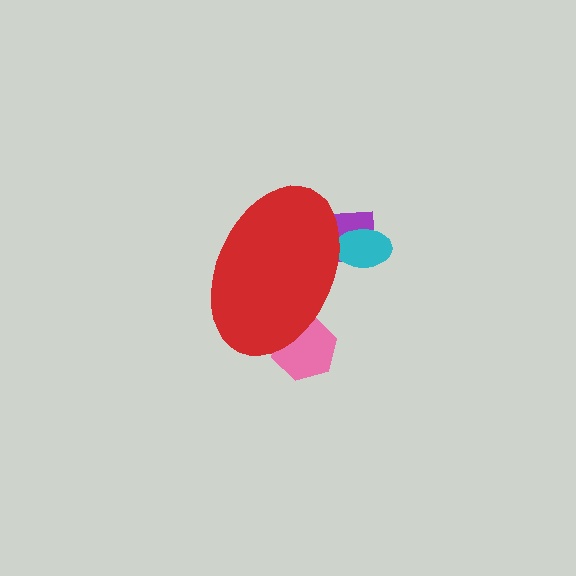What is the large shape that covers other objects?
A red ellipse.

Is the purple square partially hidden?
Yes, the purple square is partially hidden behind the red ellipse.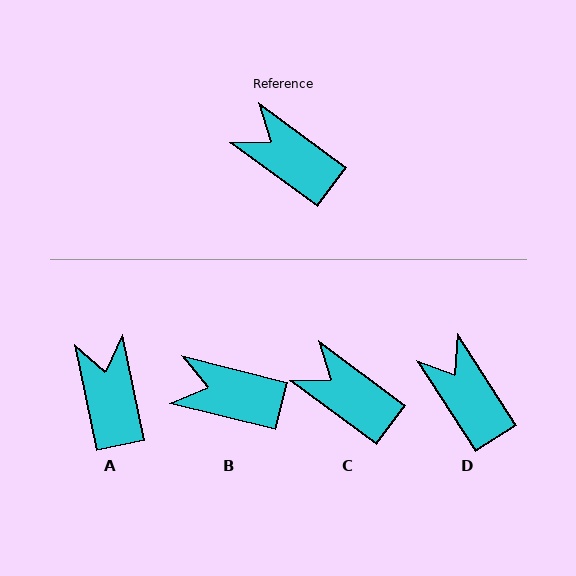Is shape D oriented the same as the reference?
No, it is off by about 21 degrees.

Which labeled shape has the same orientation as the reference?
C.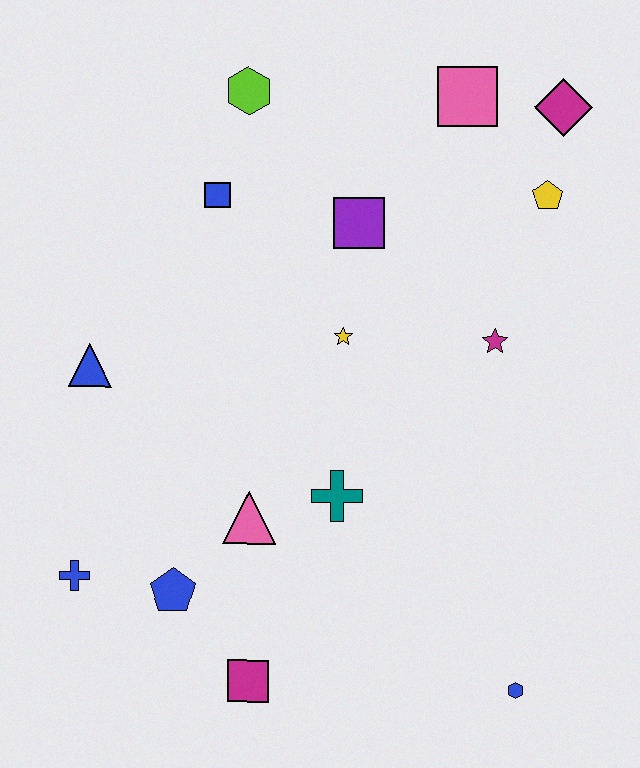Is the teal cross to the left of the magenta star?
Yes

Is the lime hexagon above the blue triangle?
Yes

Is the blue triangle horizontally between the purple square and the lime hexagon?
No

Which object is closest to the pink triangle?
The teal cross is closest to the pink triangle.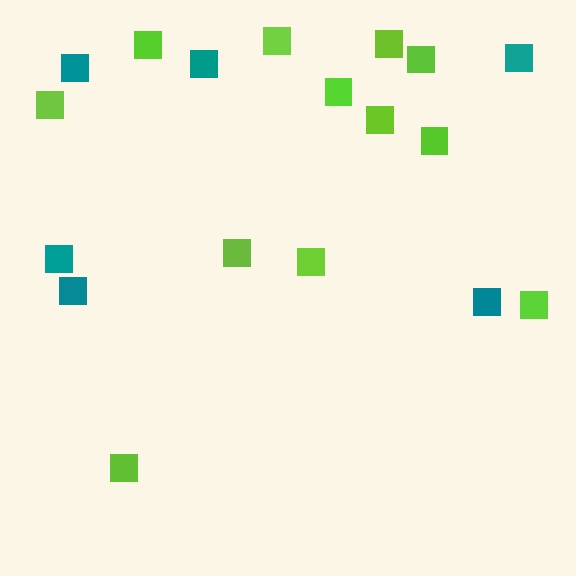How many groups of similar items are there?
There are 2 groups: one group of teal squares (6) and one group of lime squares (12).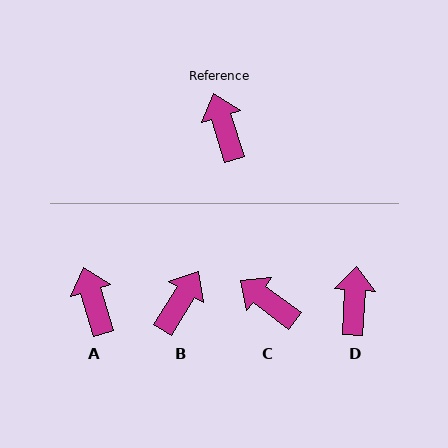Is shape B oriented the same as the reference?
No, it is off by about 49 degrees.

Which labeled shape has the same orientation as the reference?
A.